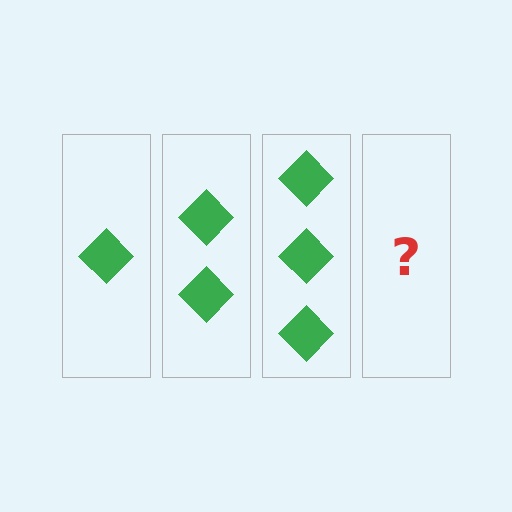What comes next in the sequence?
The next element should be 4 diamonds.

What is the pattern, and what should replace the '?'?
The pattern is that each step adds one more diamond. The '?' should be 4 diamonds.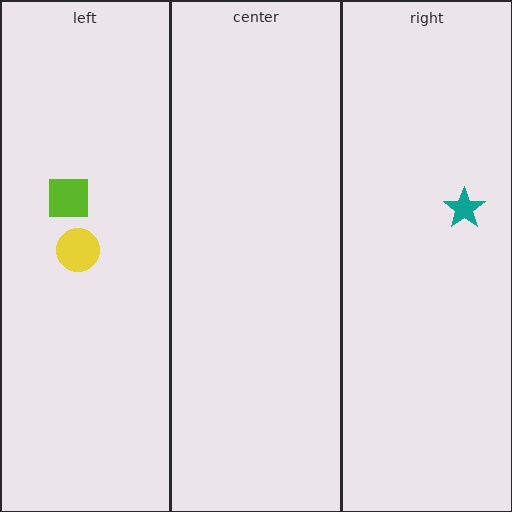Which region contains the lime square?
The left region.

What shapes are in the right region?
The teal star.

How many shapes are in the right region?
1.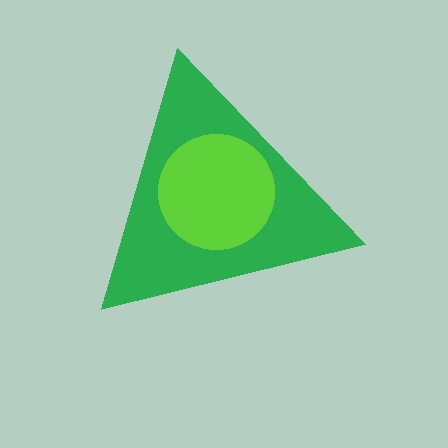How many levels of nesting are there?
2.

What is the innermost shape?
The lime circle.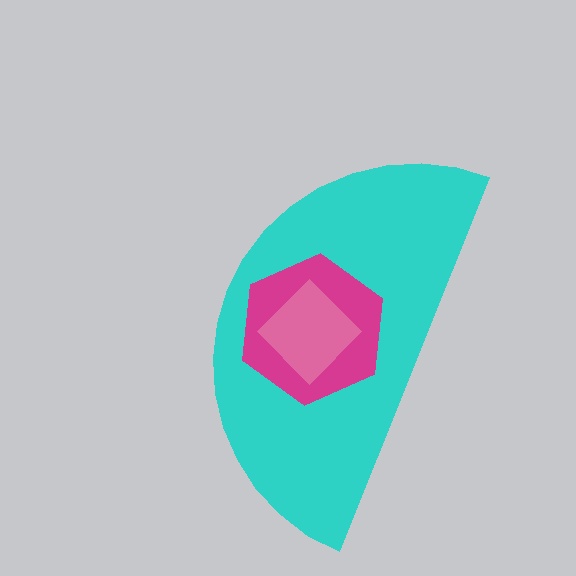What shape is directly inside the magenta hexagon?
The pink diamond.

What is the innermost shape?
The pink diamond.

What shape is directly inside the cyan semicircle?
The magenta hexagon.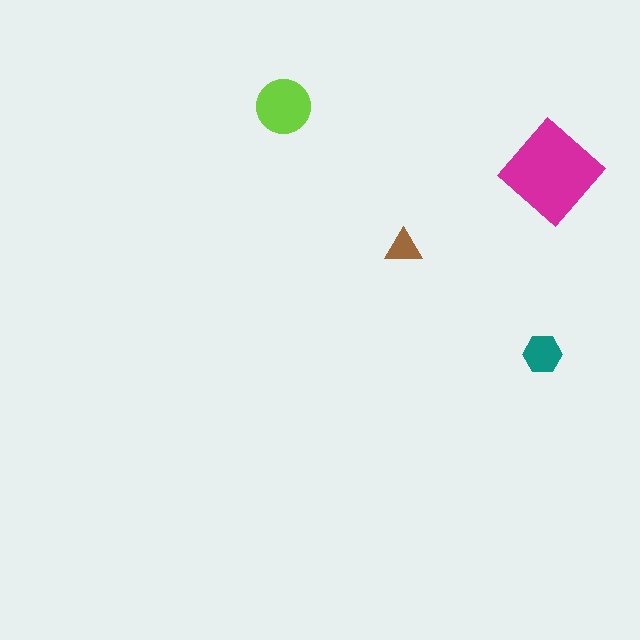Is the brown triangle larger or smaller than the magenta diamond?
Smaller.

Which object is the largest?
The magenta diamond.